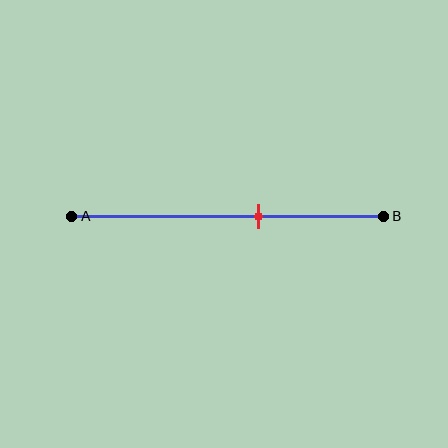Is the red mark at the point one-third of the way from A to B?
No, the mark is at about 60% from A, not at the 33% one-third point.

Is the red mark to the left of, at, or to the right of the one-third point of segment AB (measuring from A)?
The red mark is to the right of the one-third point of segment AB.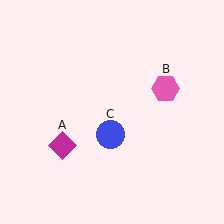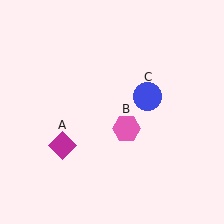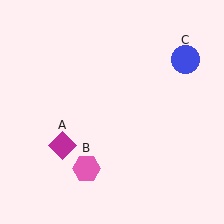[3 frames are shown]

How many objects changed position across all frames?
2 objects changed position: pink hexagon (object B), blue circle (object C).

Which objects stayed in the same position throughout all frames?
Magenta diamond (object A) remained stationary.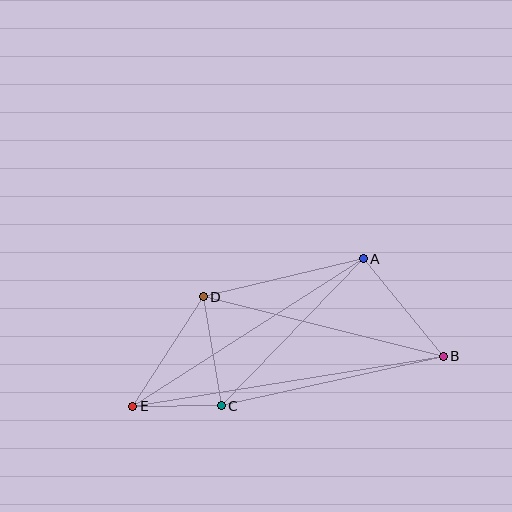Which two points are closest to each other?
Points C and E are closest to each other.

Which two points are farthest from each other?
Points B and E are farthest from each other.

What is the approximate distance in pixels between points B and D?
The distance between B and D is approximately 247 pixels.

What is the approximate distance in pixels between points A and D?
The distance between A and D is approximately 164 pixels.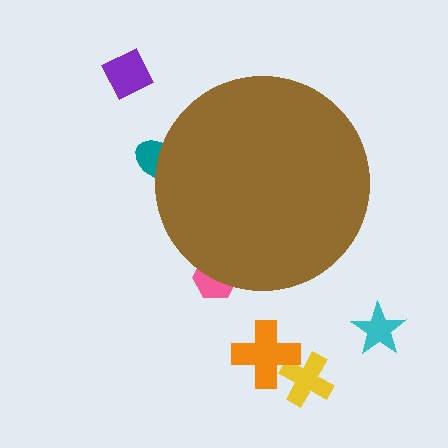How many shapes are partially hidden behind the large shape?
2 shapes are partially hidden.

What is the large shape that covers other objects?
A brown circle.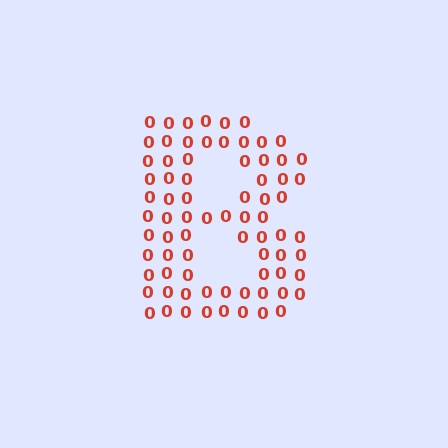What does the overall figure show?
The overall figure shows the letter B.